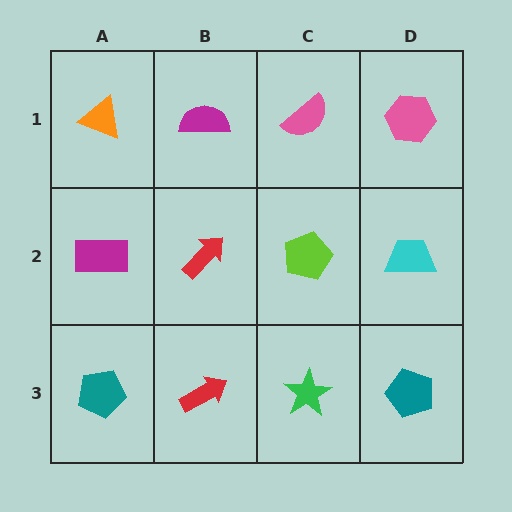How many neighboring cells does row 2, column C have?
4.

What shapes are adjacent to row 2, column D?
A pink hexagon (row 1, column D), a teal pentagon (row 3, column D), a lime pentagon (row 2, column C).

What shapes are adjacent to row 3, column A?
A magenta rectangle (row 2, column A), a red arrow (row 3, column B).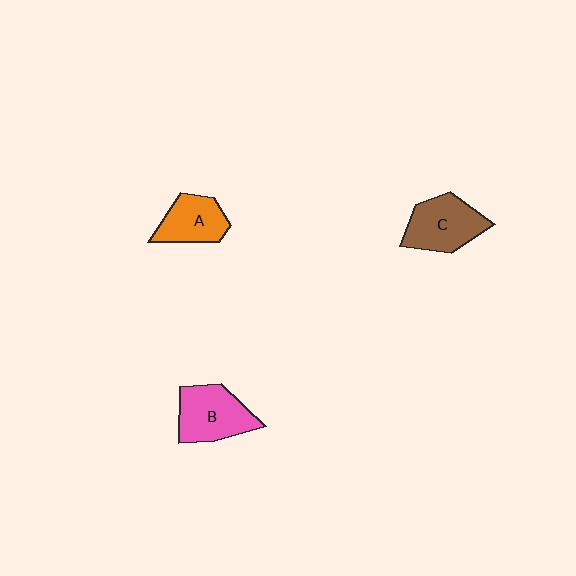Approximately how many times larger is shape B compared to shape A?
Approximately 1.3 times.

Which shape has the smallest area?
Shape A (orange).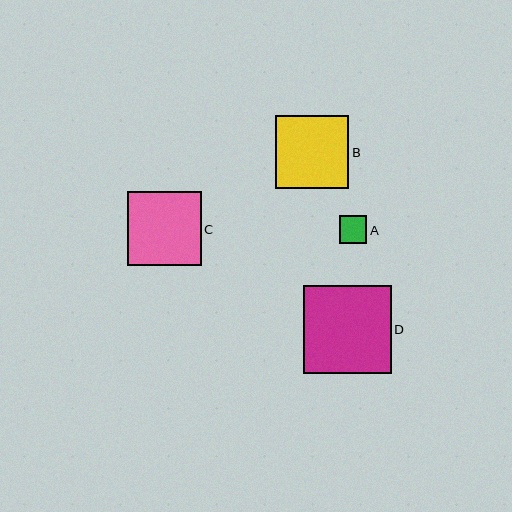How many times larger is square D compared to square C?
Square D is approximately 1.2 times the size of square C.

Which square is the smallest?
Square A is the smallest with a size of approximately 27 pixels.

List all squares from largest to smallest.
From largest to smallest: D, C, B, A.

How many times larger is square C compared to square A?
Square C is approximately 2.7 times the size of square A.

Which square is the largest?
Square D is the largest with a size of approximately 88 pixels.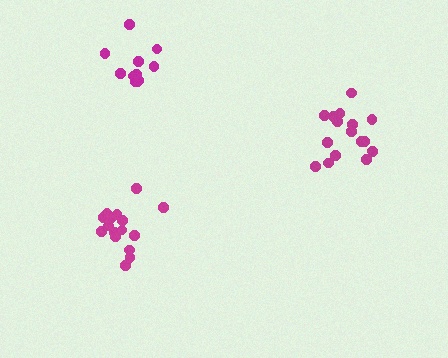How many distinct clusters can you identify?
There are 3 distinct clusters.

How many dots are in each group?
Group 1: 16 dots, Group 2: 17 dots, Group 3: 11 dots (44 total).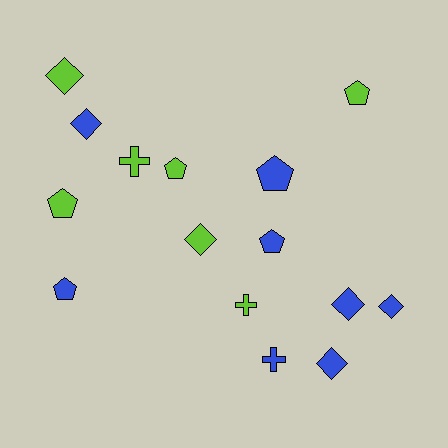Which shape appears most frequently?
Diamond, with 6 objects.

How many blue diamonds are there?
There are 4 blue diamonds.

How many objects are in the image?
There are 15 objects.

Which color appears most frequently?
Blue, with 8 objects.